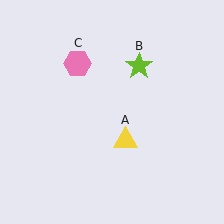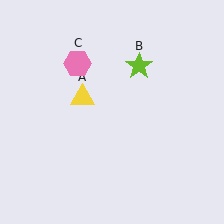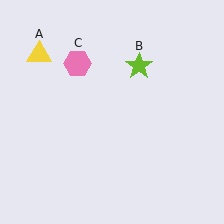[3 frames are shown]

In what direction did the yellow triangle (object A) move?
The yellow triangle (object A) moved up and to the left.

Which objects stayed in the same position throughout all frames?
Lime star (object B) and pink hexagon (object C) remained stationary.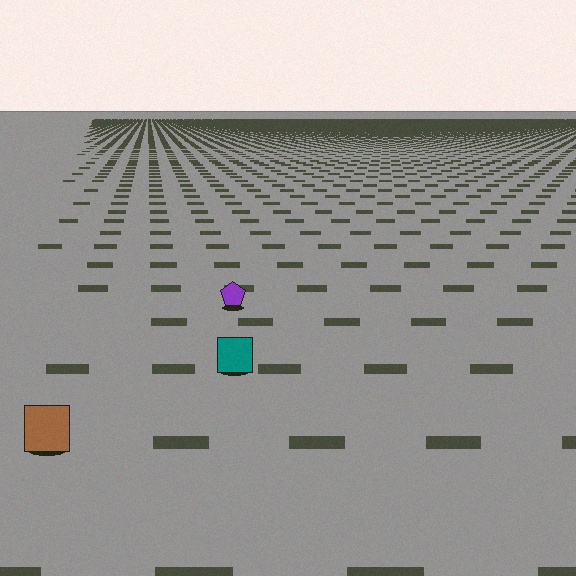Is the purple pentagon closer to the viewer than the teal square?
No. The teal square is closer — you can tell from the texture gradient: the ground texture is coarser near it.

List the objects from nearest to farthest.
From nearest to farthest: the brown square, the teal square, the purple pentagon.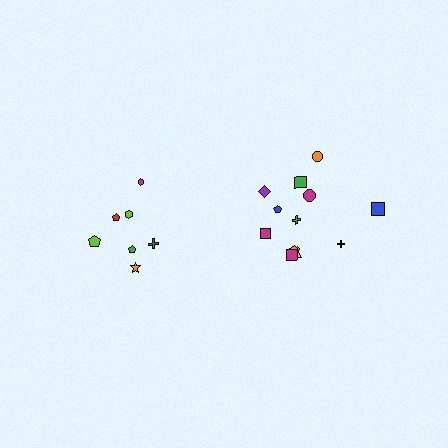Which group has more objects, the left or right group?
The right group.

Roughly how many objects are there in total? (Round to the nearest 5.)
Roughly 20 objects in total.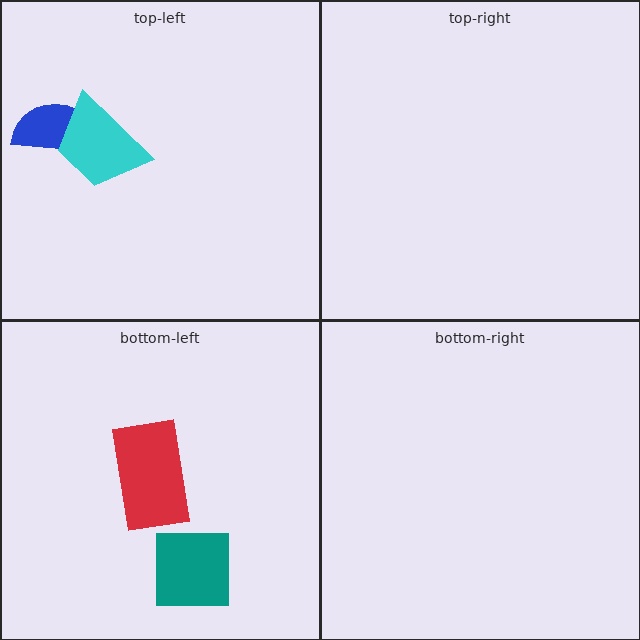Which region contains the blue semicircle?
The top-left region.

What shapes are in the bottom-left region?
The teal square, the red rectangle.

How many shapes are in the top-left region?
2.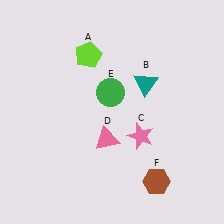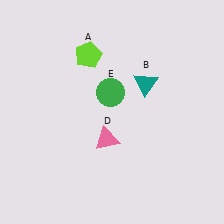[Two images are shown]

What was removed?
The brown hexagon (F), the pink star (C) were removed in Image 2.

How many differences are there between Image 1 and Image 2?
There are 2 differences between the two images.